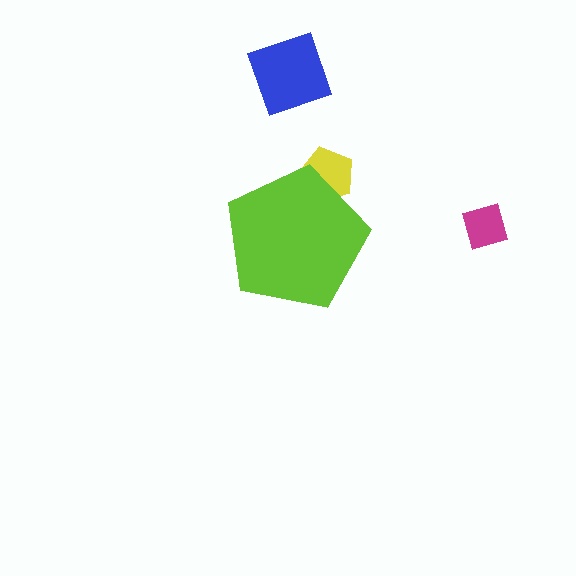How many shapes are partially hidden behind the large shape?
1 shape is partially hidden.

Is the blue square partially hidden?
No, the blue square is fully visible.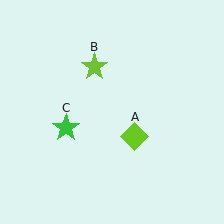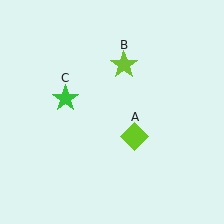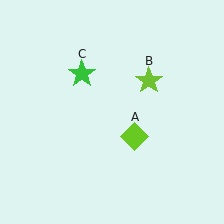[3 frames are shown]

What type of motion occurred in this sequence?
The lime star (object B), green star (object C) rotated clockwise around the center of the scene.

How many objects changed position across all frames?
2 objects changed position: lime star (object B), green star (object C).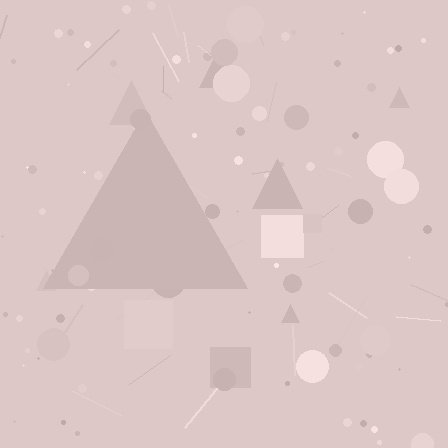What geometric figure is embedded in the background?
A triangle is embedded in the background.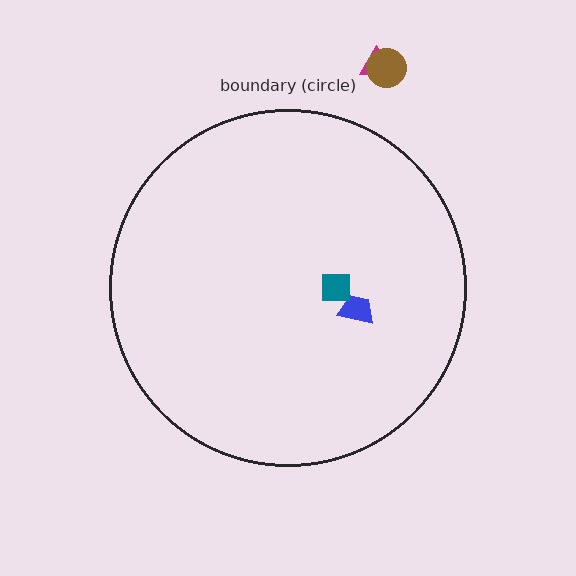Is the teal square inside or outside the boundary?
Inside.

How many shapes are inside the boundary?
2 inside, 2 outside.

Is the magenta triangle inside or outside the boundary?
Outside.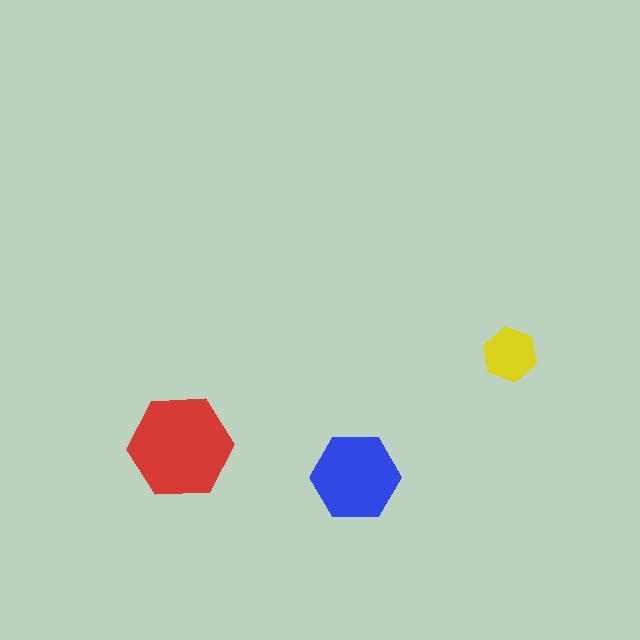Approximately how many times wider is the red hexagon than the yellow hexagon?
About 2 times wider.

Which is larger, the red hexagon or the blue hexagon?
The red one.